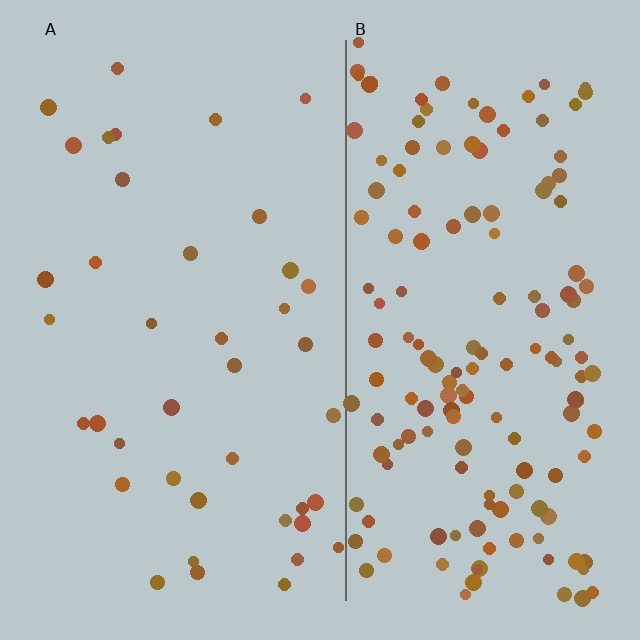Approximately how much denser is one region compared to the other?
Approximately 3.8× — region B over region A.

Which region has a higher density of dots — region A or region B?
B (the right).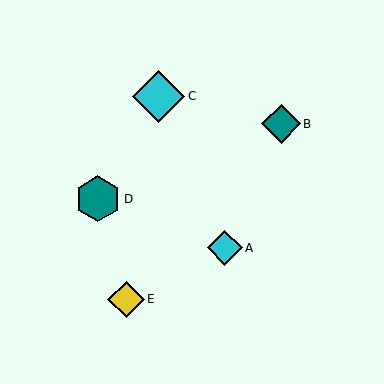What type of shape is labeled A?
Shape A is a cyan diamond.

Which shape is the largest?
The cyan diamond (labeled C) is the largest.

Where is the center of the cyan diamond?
The center of the cyan diamond is at (225, 248).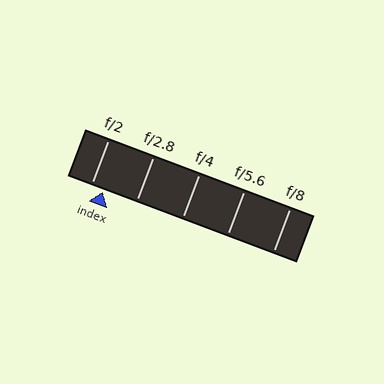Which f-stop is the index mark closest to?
The index mark is closest to f/2.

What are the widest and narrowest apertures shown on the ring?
The widest aperture shown is f/2 and the narrowest is f/8.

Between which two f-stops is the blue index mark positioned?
The index mark is between f/2 and f/2.8.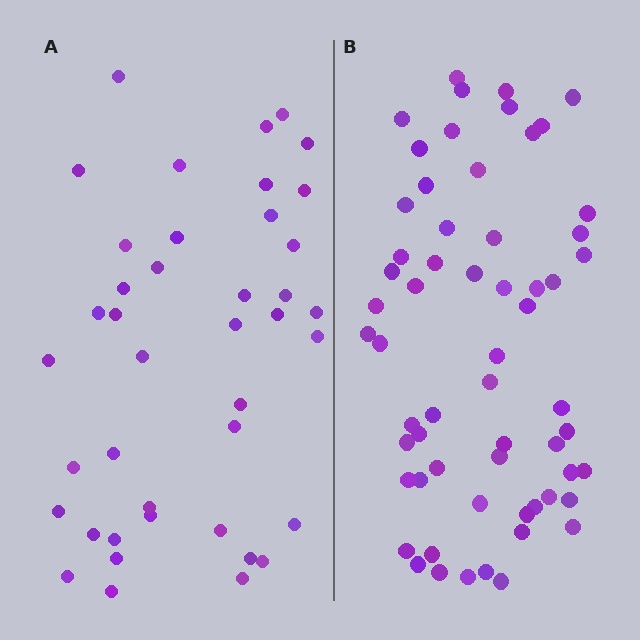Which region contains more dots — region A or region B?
Region B (the right region) has more dots.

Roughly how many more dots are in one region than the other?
Region B has approximately 20 more dots than region A.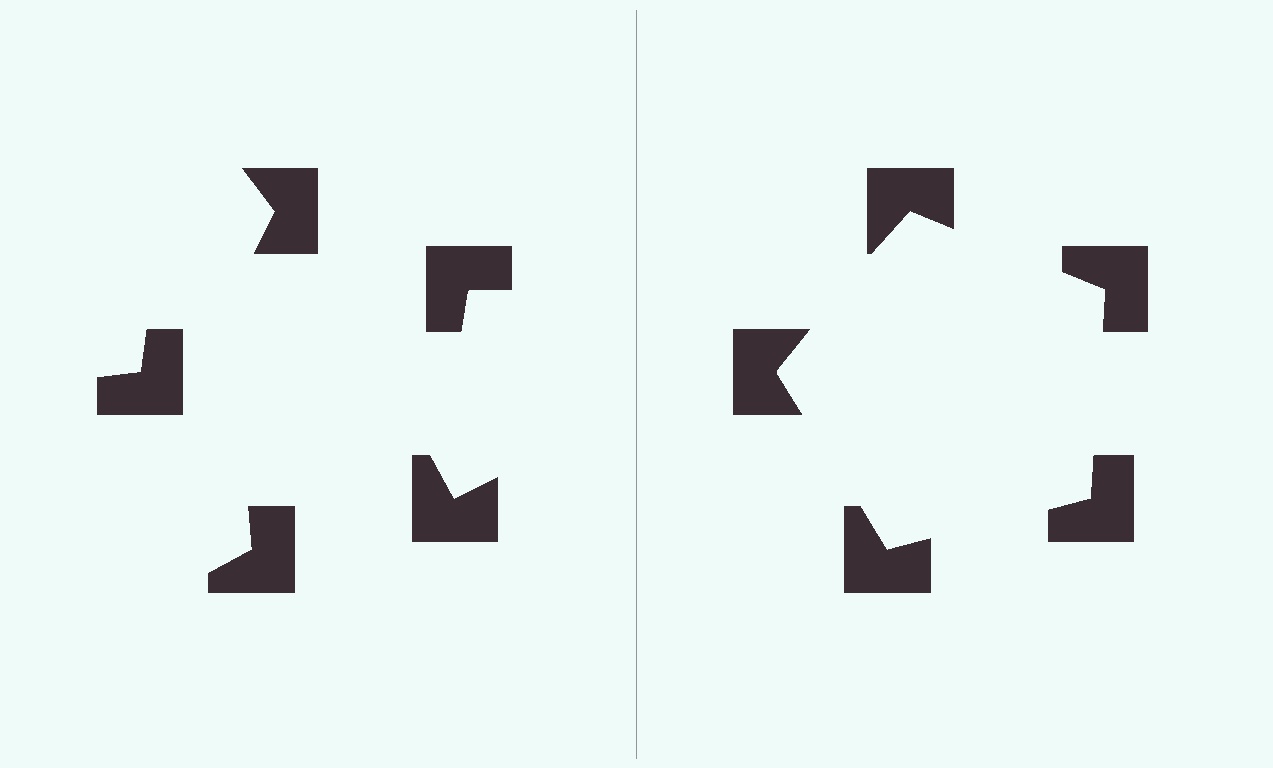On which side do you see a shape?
An illusory pentagon appears on the right side. On the left side the wedge cuts are rotated, so no coherent shape forms.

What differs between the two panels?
The notched squares are positioned identically on both sides; only the wedge orientations differ. On the right they align to a pentagon; on the left they are misaligned.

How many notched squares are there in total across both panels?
10 — 5 on each side.